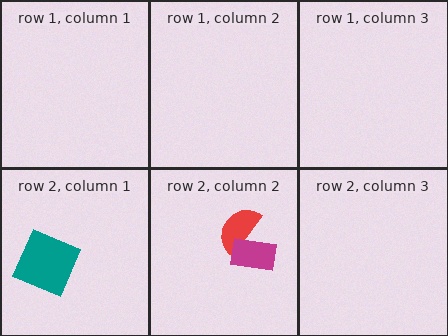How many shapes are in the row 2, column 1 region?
1.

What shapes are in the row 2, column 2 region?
The red semicircle, the magenta rectangle.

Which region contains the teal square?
The row 2, column 1 region.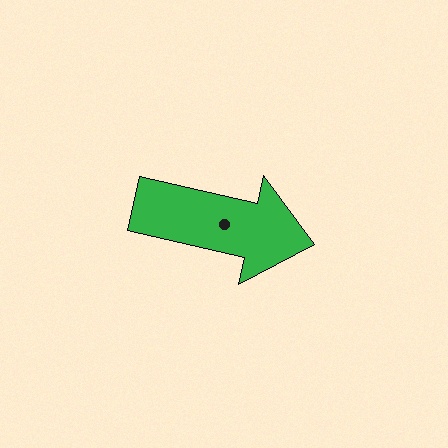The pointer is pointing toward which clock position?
Roughly 3 o'clock.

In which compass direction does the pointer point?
East.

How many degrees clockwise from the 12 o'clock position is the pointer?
Approximately 103 degrees.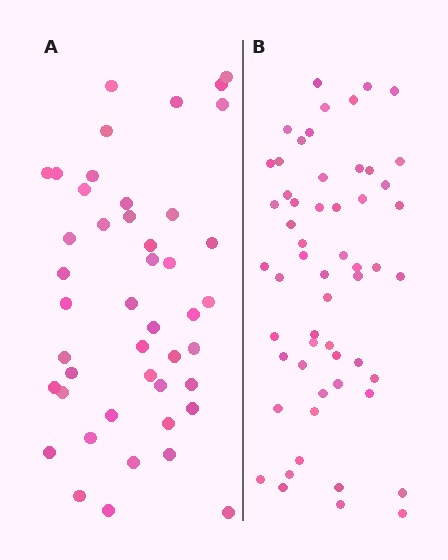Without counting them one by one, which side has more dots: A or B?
Region B (the right region) has more dots.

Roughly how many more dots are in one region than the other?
Region B has roughly 12 or so more dots than region A.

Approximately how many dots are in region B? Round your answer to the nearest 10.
About 60 dots. (The exact count is 56, which rounds to 60.)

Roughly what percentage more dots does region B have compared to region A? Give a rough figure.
About 25% more.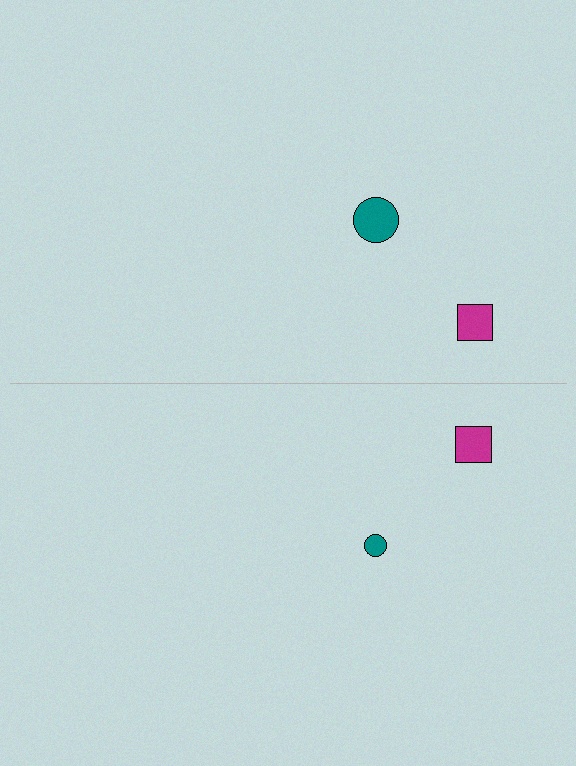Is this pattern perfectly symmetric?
No, the pattern is not perfectly symmetric. The teal circle on the bottom side has a different size than its mirror counterpart.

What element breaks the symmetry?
The teal circle on the bottom side has a different size than its mirror counterpart.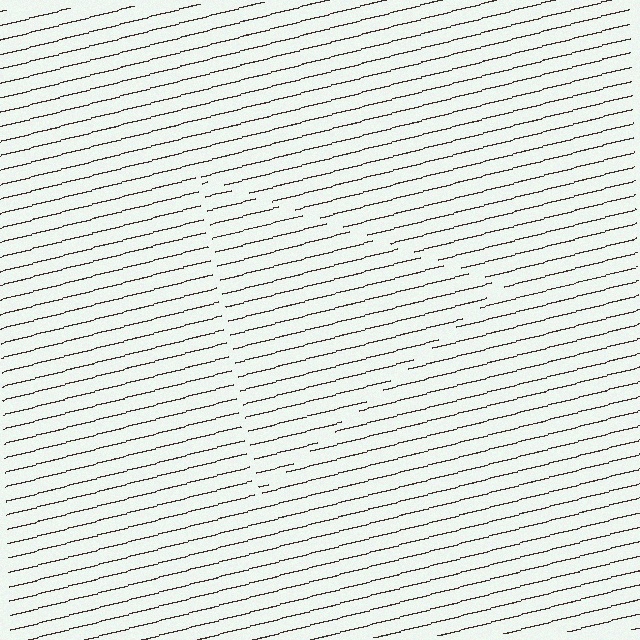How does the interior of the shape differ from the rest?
The interior of the shape contains the same grating, shifted by half a period — the contour is defined by the phase discontinuity where line-ends from the inner and outer gratings abut.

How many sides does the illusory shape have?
3 sides — the line-ends trace a triangle.